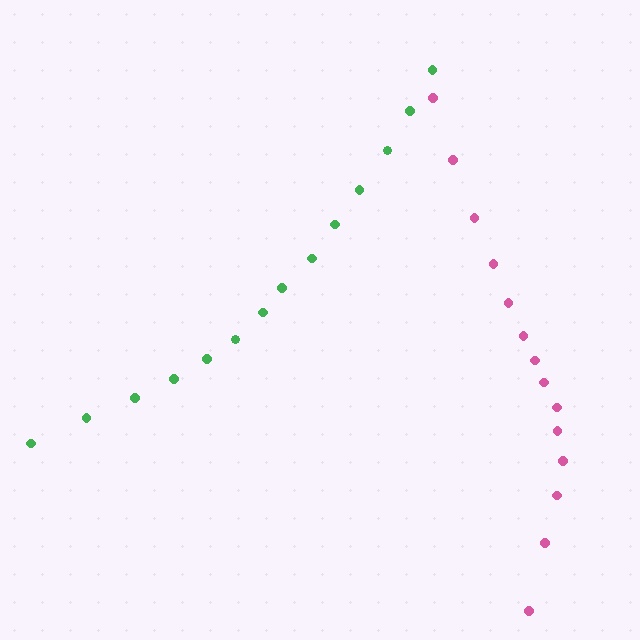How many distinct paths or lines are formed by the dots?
There are 2 distinct paths.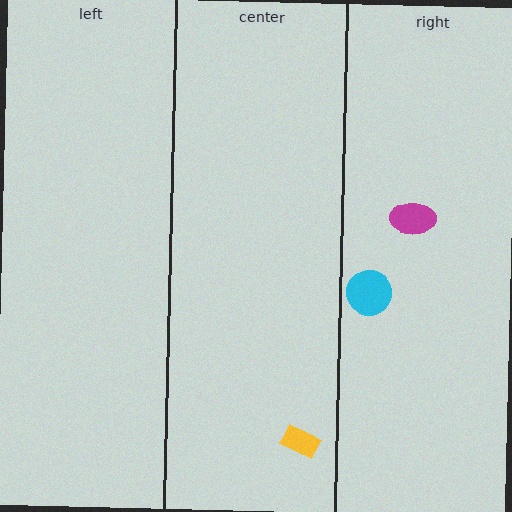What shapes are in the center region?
The yellow rectangle.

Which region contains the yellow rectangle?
The center region.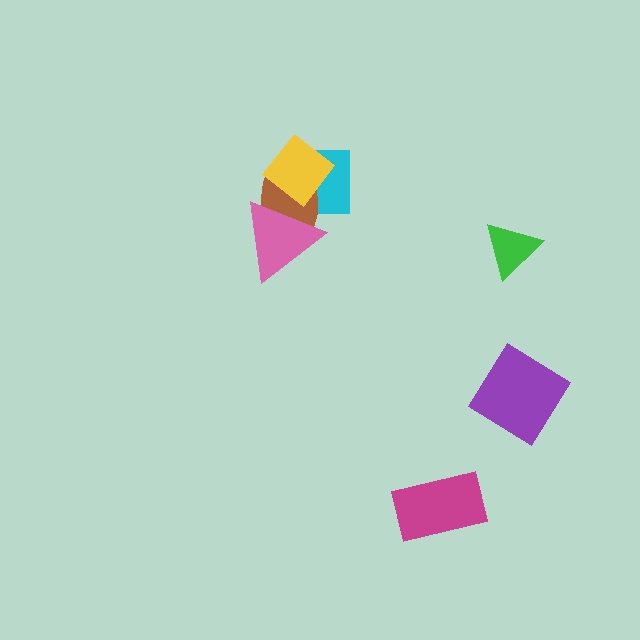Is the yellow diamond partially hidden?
Yes, it is partially covered by another shape.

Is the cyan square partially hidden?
Yes, it is partially covered by another shape.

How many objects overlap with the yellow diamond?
3 objects overlap with the yellow diamond.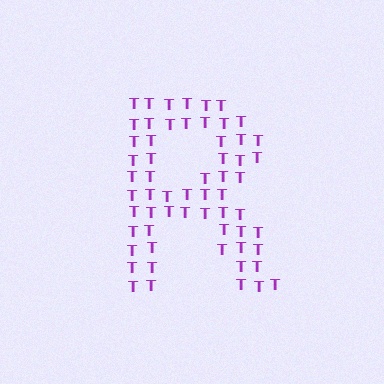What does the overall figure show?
The overall figure shows the letter R.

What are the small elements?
The small elements are letter T's.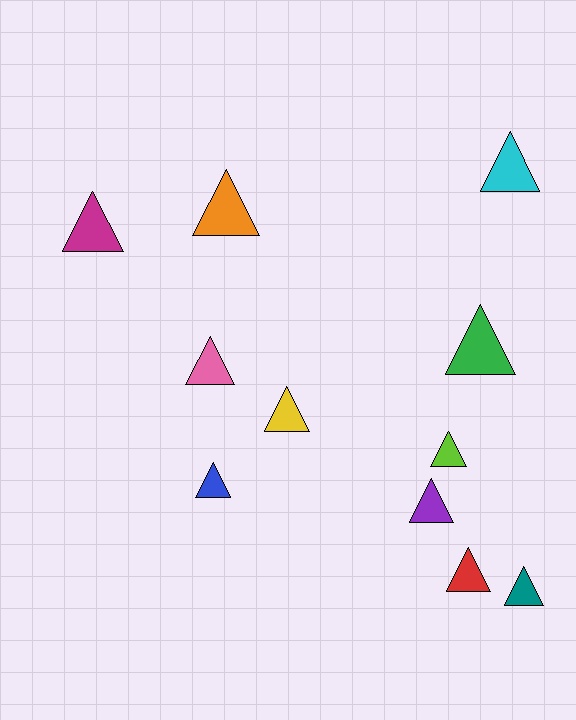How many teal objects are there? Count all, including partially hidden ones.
There is 1 teal object.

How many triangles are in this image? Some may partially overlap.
There are 11 triangles.